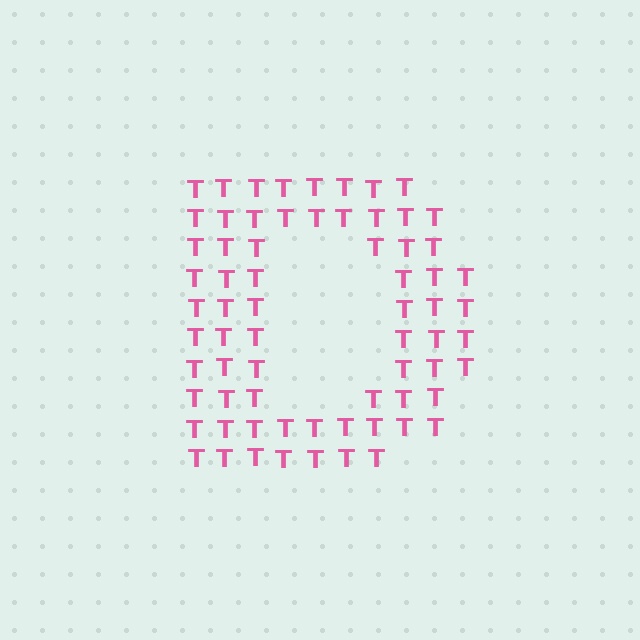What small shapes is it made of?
It is made of small letter T's.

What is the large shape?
The large shape is the letter D.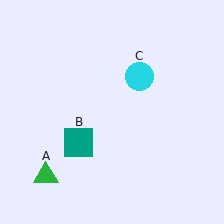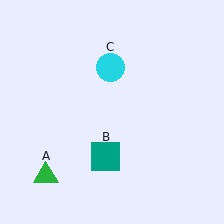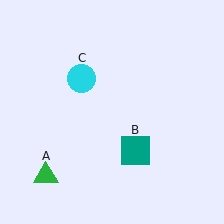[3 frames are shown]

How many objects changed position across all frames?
2 objects changed position: teal square (object B), cyan circle (object C).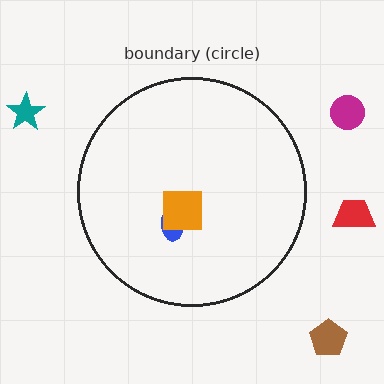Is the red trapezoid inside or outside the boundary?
Outside.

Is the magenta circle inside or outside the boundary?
Outside.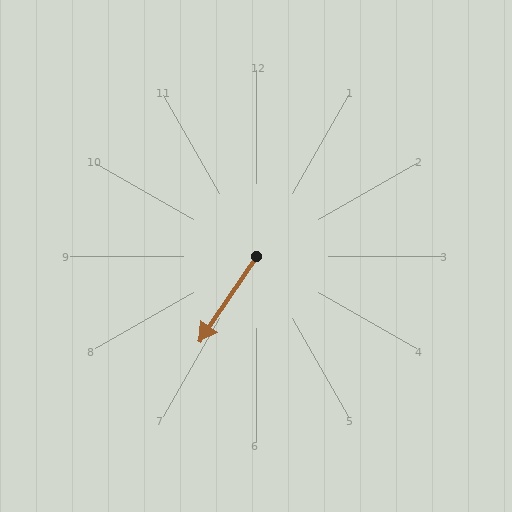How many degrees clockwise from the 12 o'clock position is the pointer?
Approximately 214 degrees.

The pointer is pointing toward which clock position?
Roughly 7 o'clock.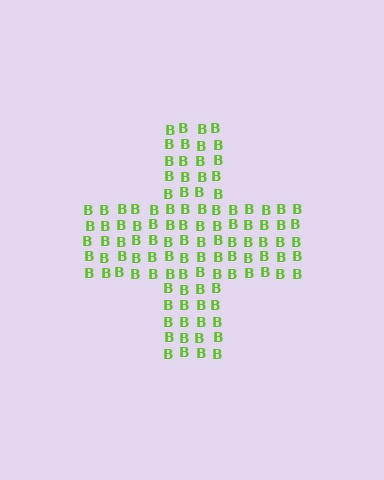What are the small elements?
The small elements are letter B's.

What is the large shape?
The large shape is a cross.